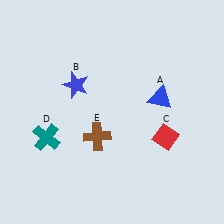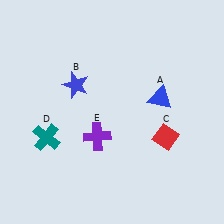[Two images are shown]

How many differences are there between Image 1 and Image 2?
There is 1 difference between the two images.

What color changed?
The cross (E) changed from brown in Image 1 to purple in Image 2.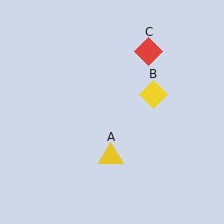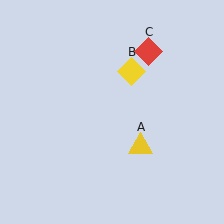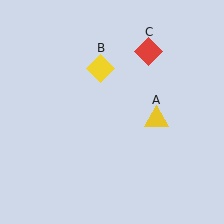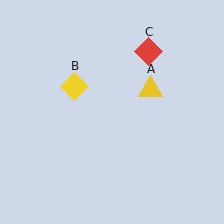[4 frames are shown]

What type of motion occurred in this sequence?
The yellow triangle (object A), yellow diamond (object B) rotated counterclockwise around the center of the scene.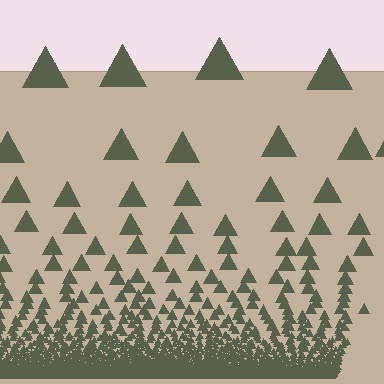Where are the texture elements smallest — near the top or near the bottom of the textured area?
Near the bottom.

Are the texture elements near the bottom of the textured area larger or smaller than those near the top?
Smaller. The gradient is inverted — elements near the bottom are smaller and denser.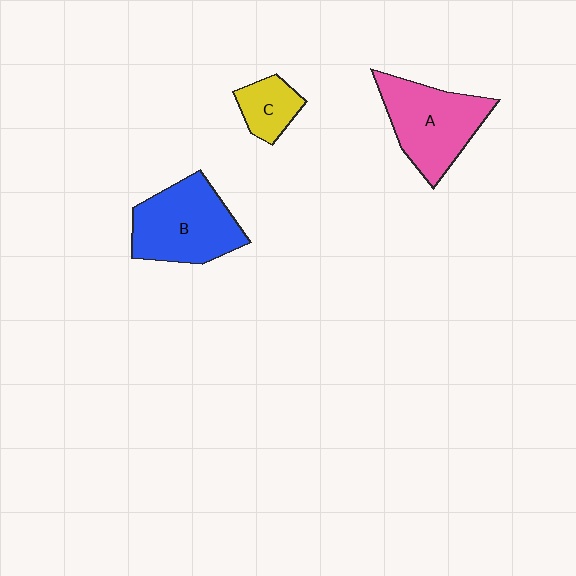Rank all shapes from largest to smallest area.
From largest to smallest: B (blue), A (pink), C (yellow).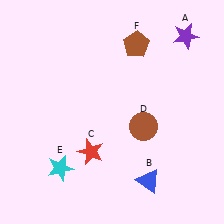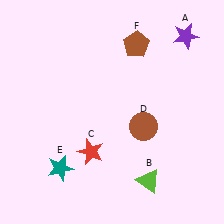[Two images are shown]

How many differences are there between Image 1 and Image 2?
There are 2 differences between the two images.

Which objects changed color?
B changed from blue to lime. E changed from cyan to teal.